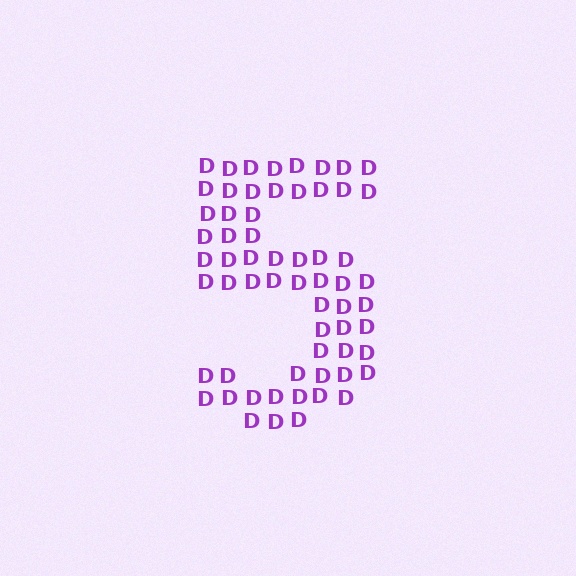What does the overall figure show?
The overall figure shows the digit 5.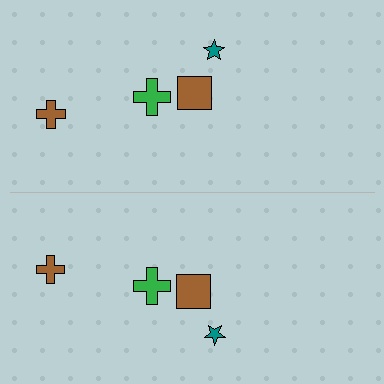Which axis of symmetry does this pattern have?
The pattern has a horizontal axis of symmetry running through the center of the image.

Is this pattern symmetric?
Yes, this pattern has bilateral (reflection) symmetry.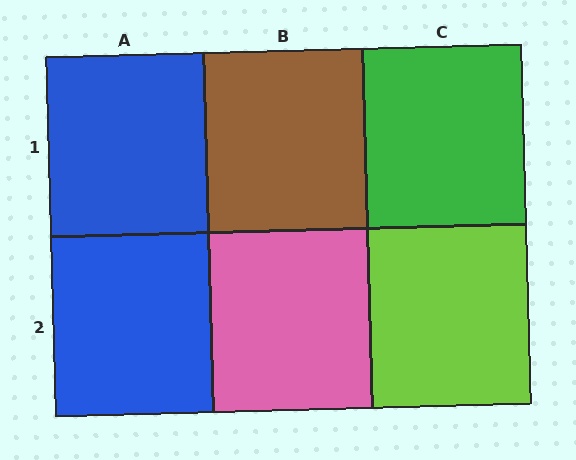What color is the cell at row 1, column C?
Green.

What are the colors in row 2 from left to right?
Blue, pink, lime.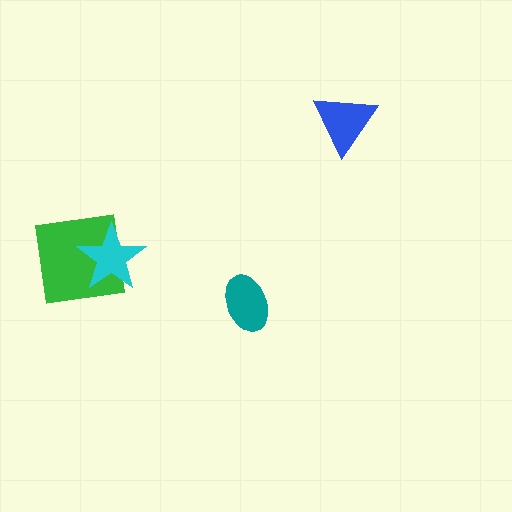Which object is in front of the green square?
The cyan star is in front of the green square.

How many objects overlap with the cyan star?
1 object overlaps with the cyan star.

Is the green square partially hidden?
Yes, it is partially covered by another shape.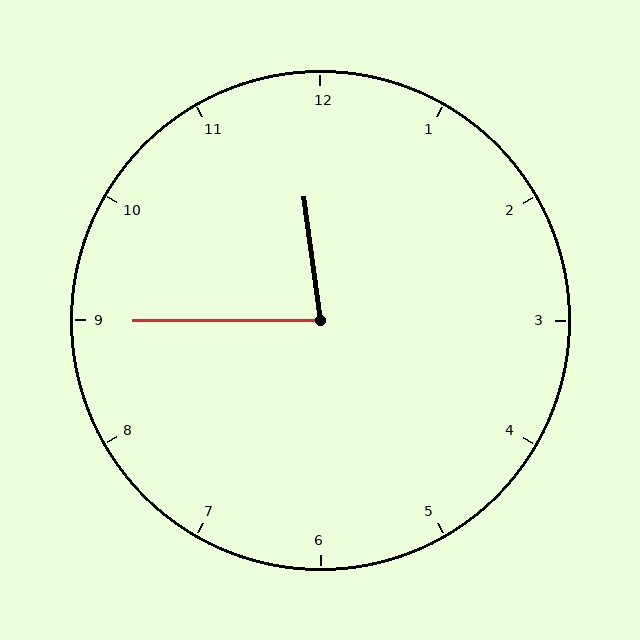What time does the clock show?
11:45.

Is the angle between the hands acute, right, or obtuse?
It is acute.